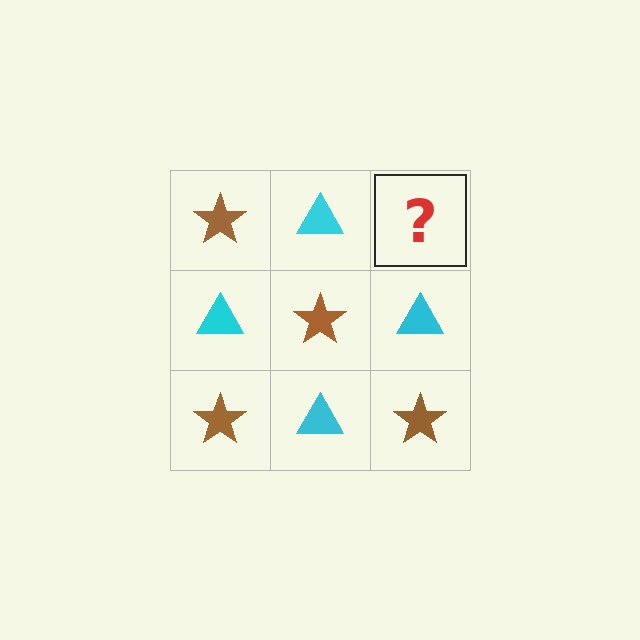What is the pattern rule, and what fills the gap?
The rule is that it alternates brown star and cyan triangle in a checkerboard pattern. The gap should be filled with a brown star.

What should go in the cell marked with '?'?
The missing cell should contain a brown star.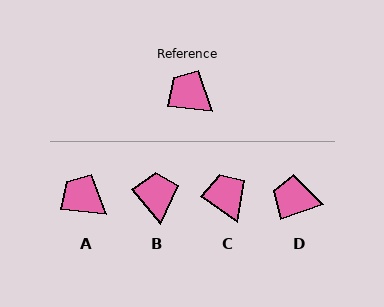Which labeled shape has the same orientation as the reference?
A.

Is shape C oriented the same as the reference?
No, it is off by about 29 degrees.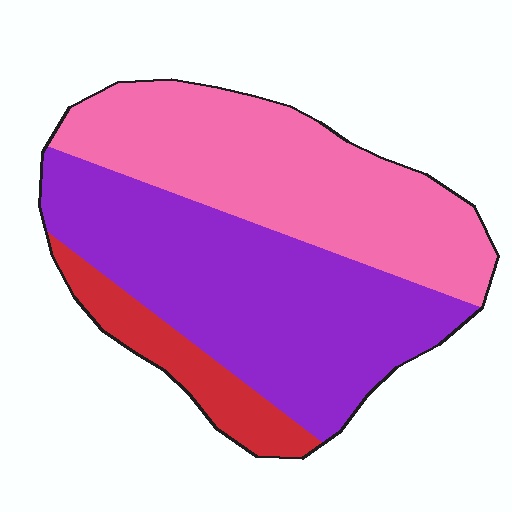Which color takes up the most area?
Purple, at roughly 45%.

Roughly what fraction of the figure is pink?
Pink takes up about two fifths (2/5) of the figure.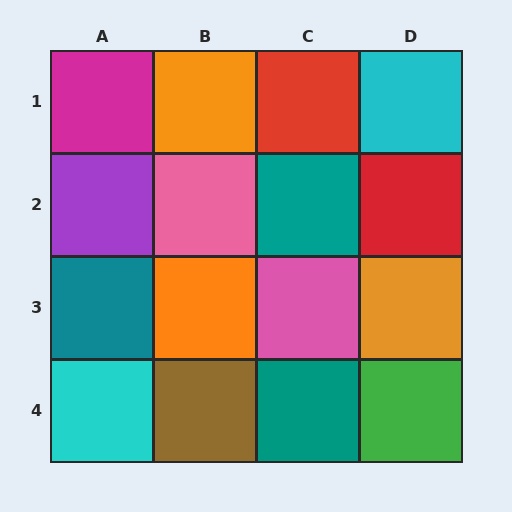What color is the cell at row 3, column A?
Teal.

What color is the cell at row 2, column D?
Red.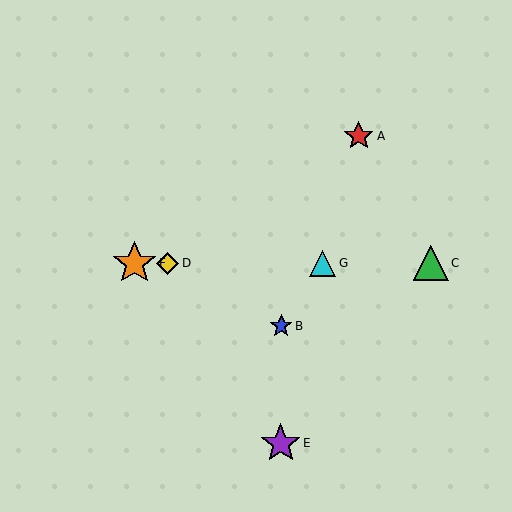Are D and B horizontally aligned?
No, D is at y≈263 and B is at y≈326.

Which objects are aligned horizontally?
Objects C, D, F, G are aligned horizontally.